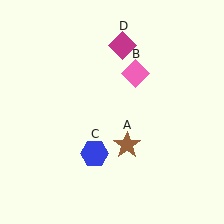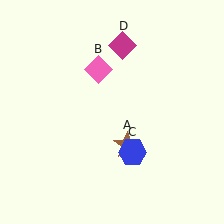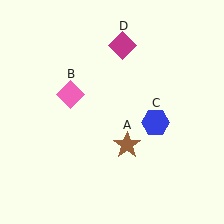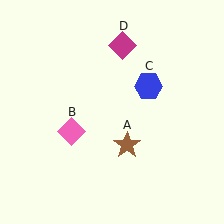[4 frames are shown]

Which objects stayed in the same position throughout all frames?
Brown star (object A) and magenta diamond (object D) remained stationary.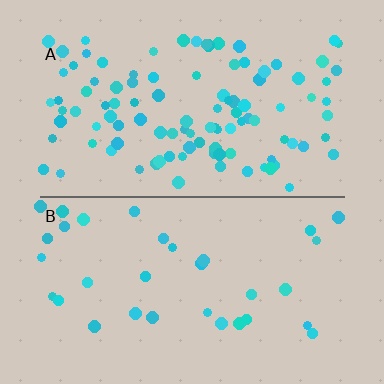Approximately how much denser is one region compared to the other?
Approximately 3.2× — region A over region B.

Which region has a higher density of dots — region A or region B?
A (the top).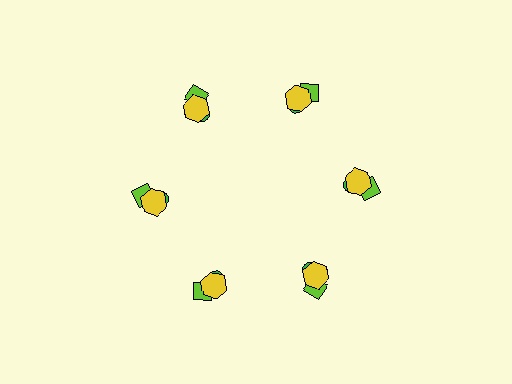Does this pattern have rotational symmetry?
Yes, this pattern has 6-fold rotational symmetry. It looks the same after rotating 60 degrees around the center.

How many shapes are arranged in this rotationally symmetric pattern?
There are 18 shapes, arranged in 6 groups of 3.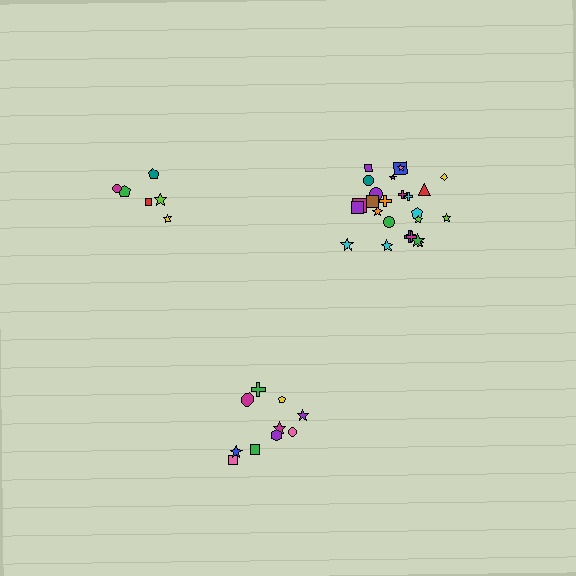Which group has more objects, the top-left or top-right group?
The top-right group.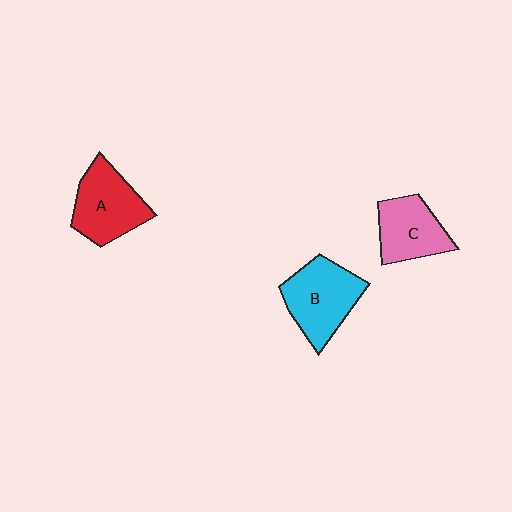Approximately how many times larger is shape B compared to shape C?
Approximately 1.3 times.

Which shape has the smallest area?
Shape C (pink).